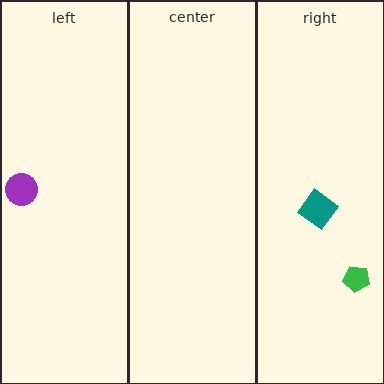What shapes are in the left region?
The purple circle.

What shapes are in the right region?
The teal diamond, the green pentagon.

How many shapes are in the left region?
1.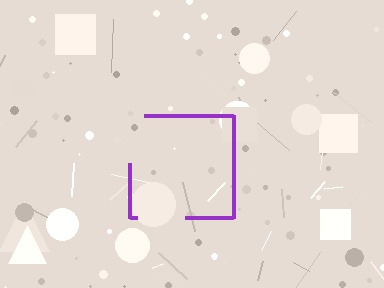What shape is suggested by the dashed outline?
The dashed outline suggests a square.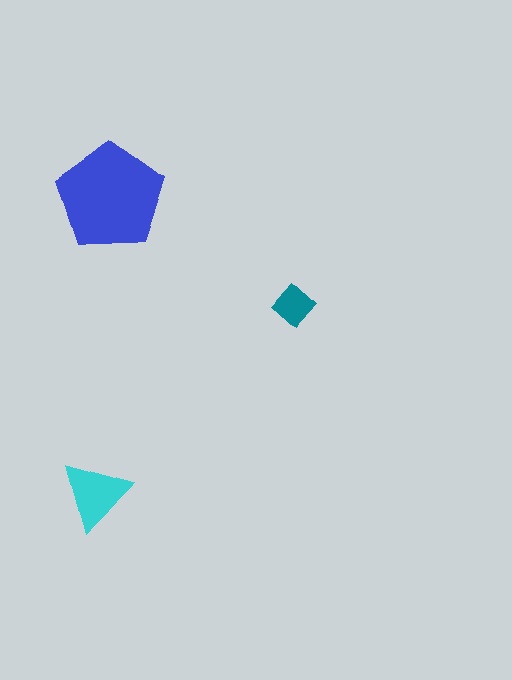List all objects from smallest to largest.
The teal diamond, the cyan triangle, the blue pentagon.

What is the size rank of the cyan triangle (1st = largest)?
2nd.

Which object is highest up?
The blue pentagon is topmost.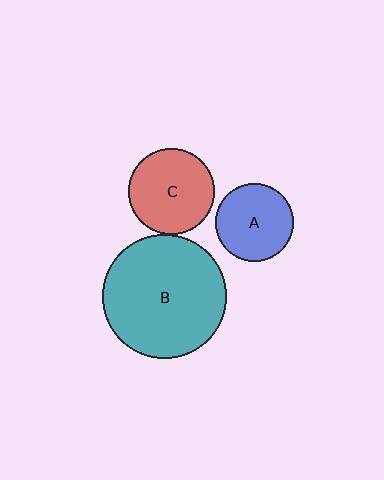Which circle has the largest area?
Circle B (teal).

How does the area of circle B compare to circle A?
Approximately 2.5 times.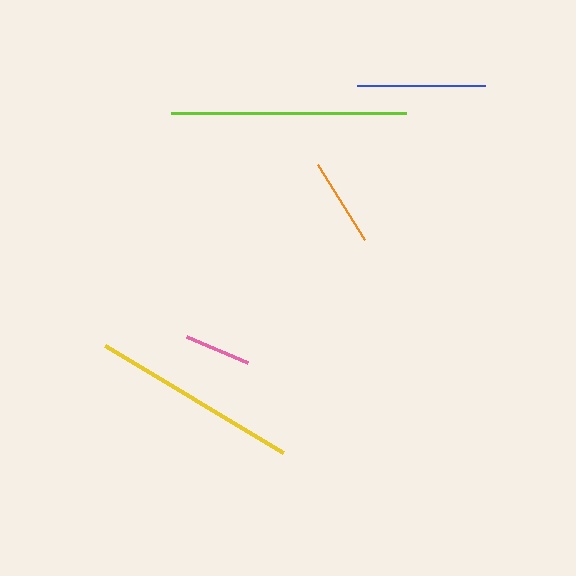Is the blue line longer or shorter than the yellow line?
The yellow line is longer than the blue line.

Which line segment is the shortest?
The pink line is the shortest at approximately 67 pixels.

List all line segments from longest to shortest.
From longest to shortest: lime, yellow, blue, orange, pink.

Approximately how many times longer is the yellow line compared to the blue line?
The yellow line is approximately 1.6 times the length of the blue line.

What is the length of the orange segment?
The orange segment is approximately 88 pixels long.